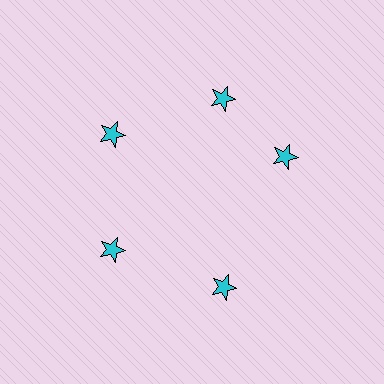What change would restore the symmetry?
The symmetry would be restored by rotating it back into even spacing with its neighbors so that all 5 stars sit at equal angles and equal distance from the center.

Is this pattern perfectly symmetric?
No. The 5 cyan stars are arranged in a ring, but one element near the 3 o'clock position is rotated out of alignment along the ring, breaking the 5-fold rotational symmetry.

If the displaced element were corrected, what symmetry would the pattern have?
It would have 5-fold rotational symmetry — the pattern would map onto itself every 72 degrees.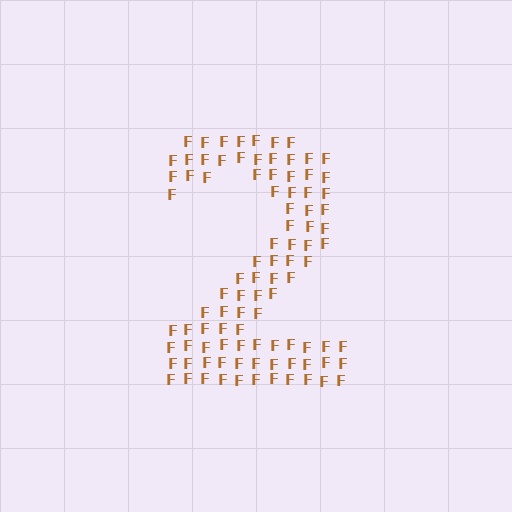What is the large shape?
The large shape is the digit 2.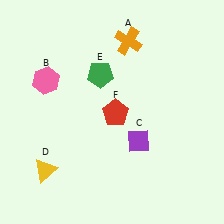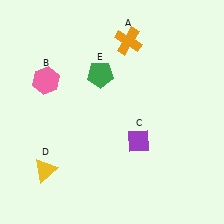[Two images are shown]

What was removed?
The red pentagon (F) was removed in Image 2.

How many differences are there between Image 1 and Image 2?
There is 1 difference between the two images.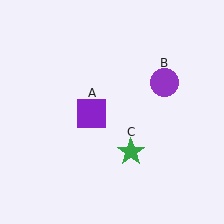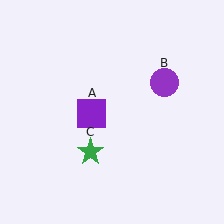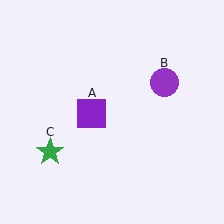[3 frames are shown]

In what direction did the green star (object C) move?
The green star (object C) moved left.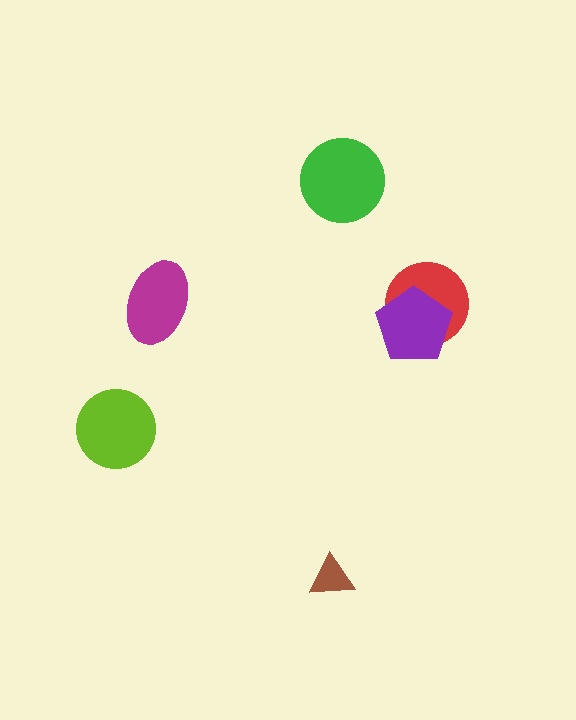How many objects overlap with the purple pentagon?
1 object overlaps with the purple pentagon.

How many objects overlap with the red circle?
1 object overlaps with the red circle.